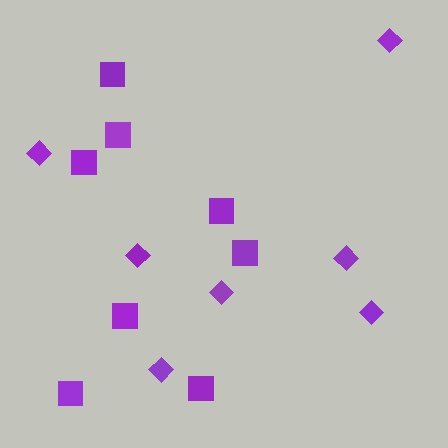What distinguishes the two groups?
There are 2 groups: one group of diamonds (7) and one group of squares (8).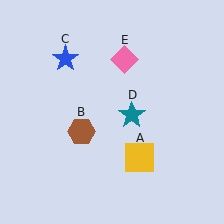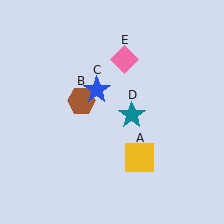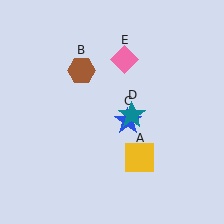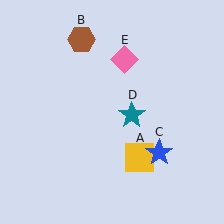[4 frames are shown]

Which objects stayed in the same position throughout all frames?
Yellow square (object A) and teal star (object D) and pink diamond (object E) remained stationary.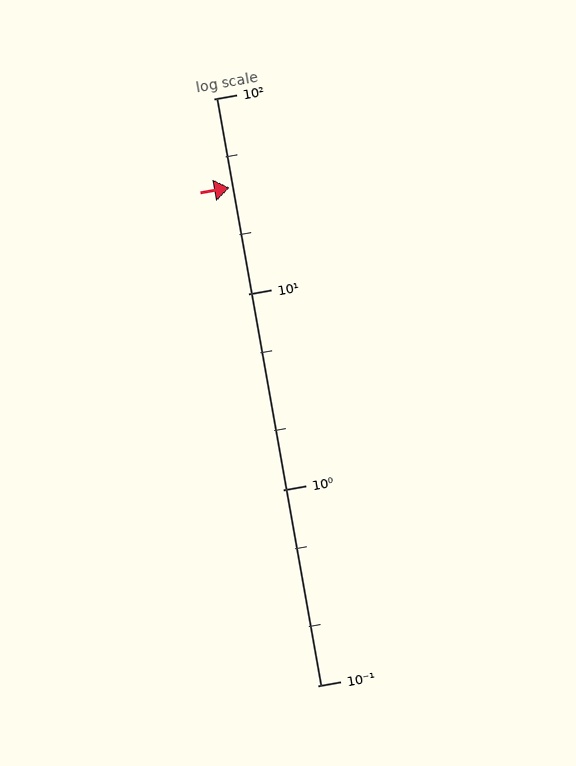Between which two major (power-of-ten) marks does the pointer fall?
The pointer is between 10 and 100.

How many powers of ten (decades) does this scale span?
The scale spans 3 decades, from 0.1 to 100.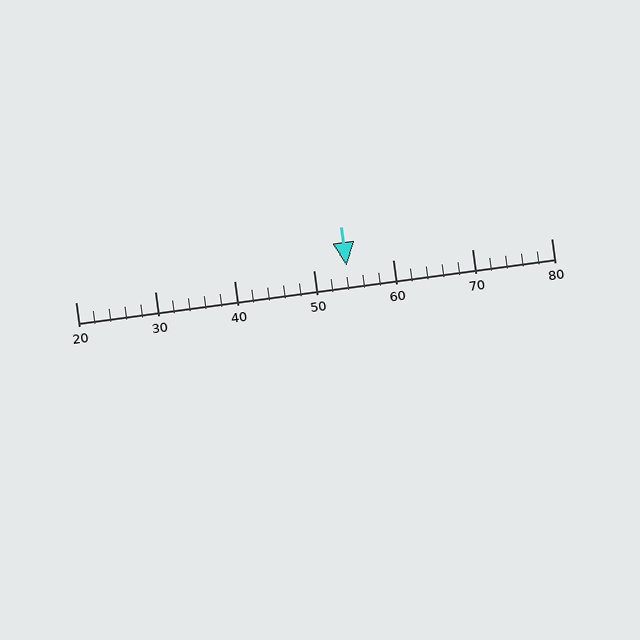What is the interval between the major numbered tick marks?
The major tick marks are spaced 10 units apart.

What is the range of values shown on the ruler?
The ruler shows values from 20 to 80.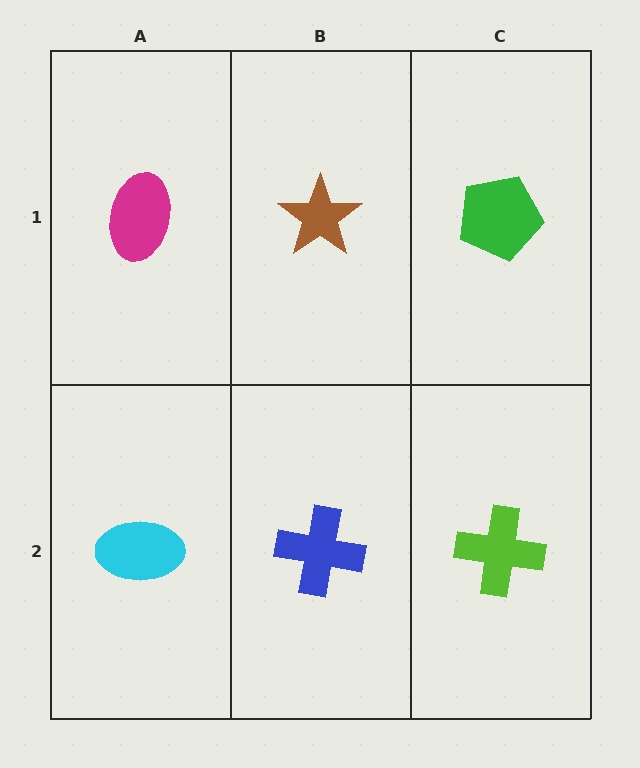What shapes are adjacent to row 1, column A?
A cyan ellipse (row 2, column A), a brown star (row 1, column B).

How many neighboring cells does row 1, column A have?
2.